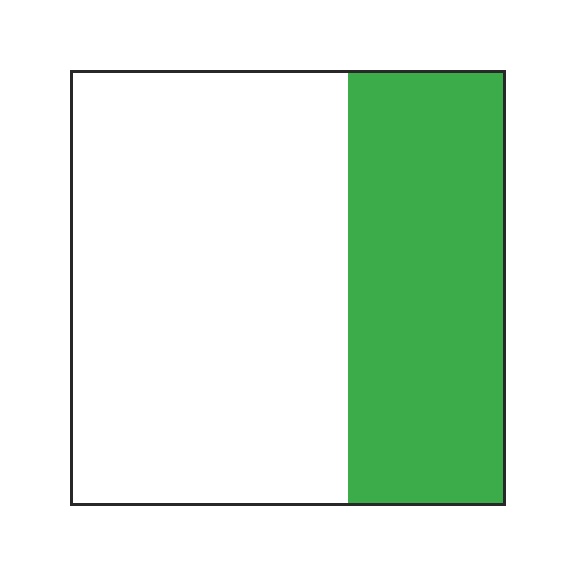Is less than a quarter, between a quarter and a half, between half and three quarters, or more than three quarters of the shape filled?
Between a quarter and a half.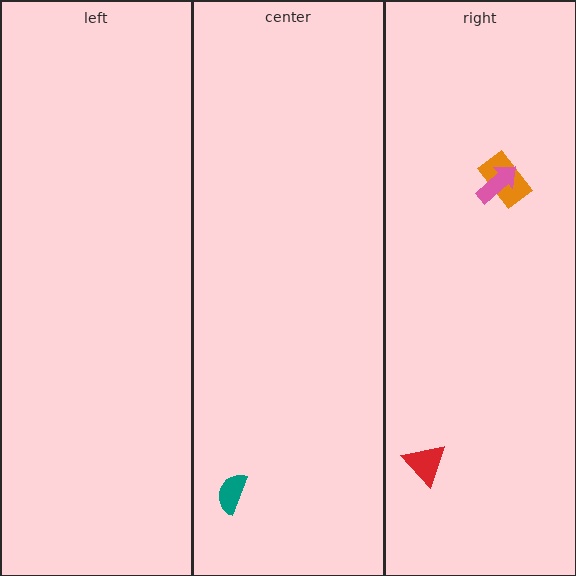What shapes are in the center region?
The teal semicircle.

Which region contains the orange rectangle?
The right region.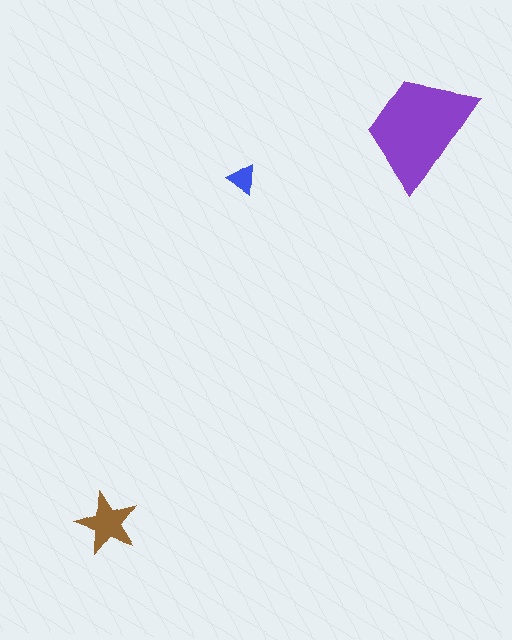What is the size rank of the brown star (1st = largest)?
2nd.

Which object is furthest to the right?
The purple trapezoid is rightmost.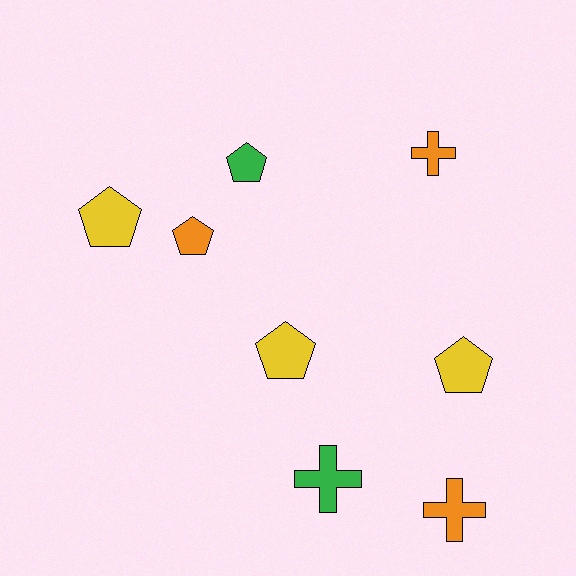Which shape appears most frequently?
Pentagon, with 5 objects.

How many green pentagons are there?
There is 1 green pentagon.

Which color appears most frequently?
Yellow, with 3 objects.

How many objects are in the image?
There are 8 objects.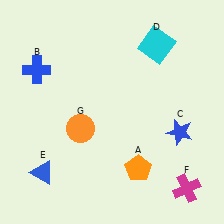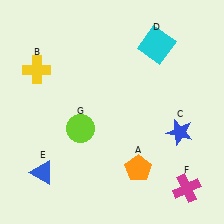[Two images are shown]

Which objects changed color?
B changed from blue to yellow. G changed from orange to lime.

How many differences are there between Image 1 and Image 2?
There are 2 differences between the two images.